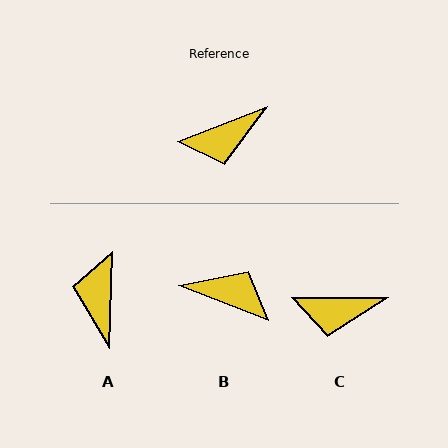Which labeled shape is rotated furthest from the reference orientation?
B, about 137 degrees away.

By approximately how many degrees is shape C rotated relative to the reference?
Approximately 21 degrees clockwise.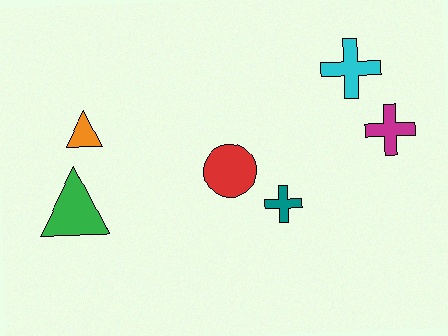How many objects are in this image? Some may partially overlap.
There are 6 objects.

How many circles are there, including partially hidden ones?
There is 1 circle.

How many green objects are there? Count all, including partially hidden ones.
There is 1 green object.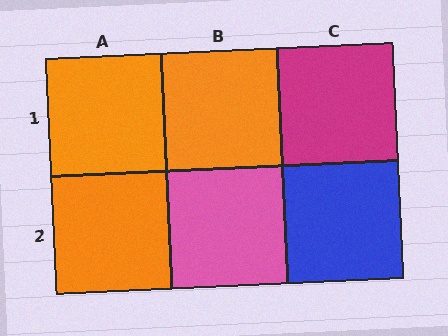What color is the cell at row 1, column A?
Orange.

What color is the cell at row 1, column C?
Magenta.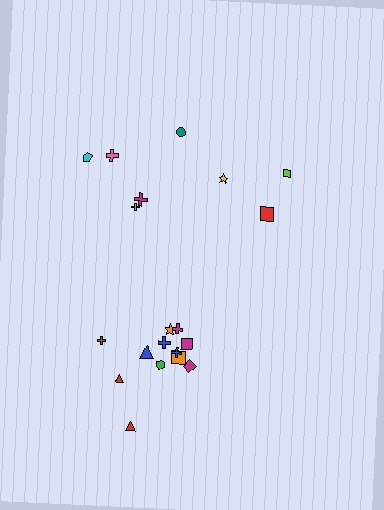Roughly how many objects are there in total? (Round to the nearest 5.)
Roughly 20 objects in total.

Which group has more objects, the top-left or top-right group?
The top-left group.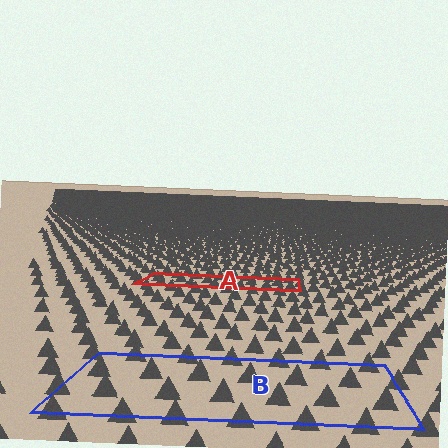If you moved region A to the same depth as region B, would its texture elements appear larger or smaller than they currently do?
They would appear larger. At a closer depth, the same texture elements are projected at a bigger on-screen size.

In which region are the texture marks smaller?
The texture marks are smaller in region A, because it is farther away.